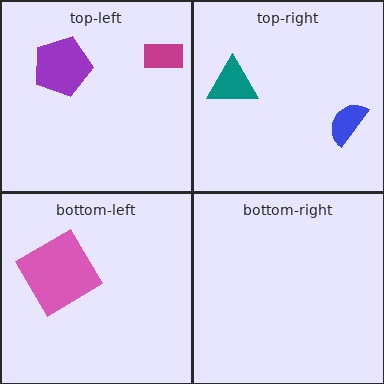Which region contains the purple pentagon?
The top-left region.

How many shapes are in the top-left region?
2.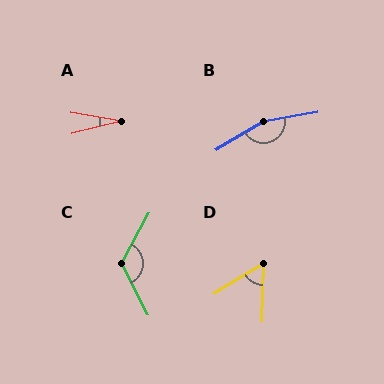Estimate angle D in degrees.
Approximately 57 degrees.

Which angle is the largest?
B, at approximately 159 degrees.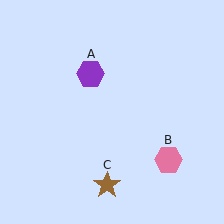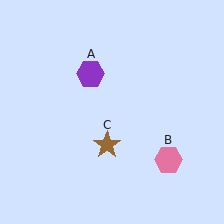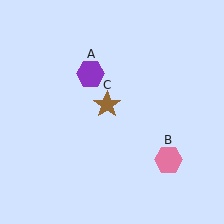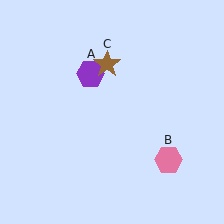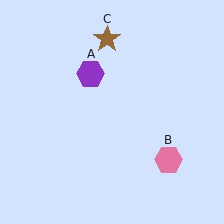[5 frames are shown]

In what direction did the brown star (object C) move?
The brown star (object C) moved up.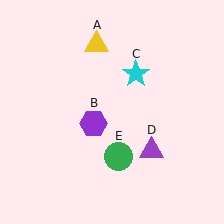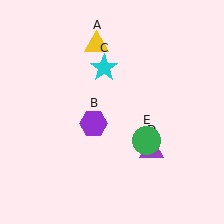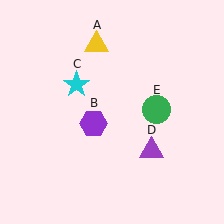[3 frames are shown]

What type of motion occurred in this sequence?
The cyan star (object C), green circle (object E) rotated counterclockwise around the center of the scene.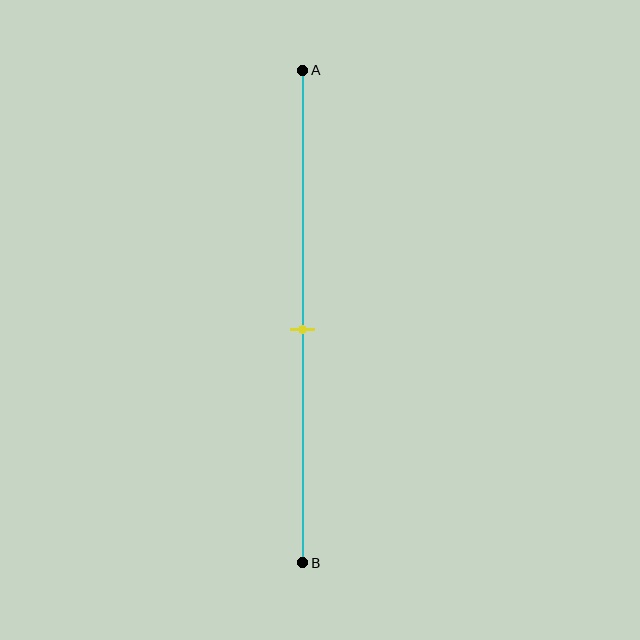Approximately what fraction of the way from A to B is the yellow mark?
The yellow mark is approximately 55% of the way from A to B.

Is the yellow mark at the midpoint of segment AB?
Yes, the mark is approximately at the midpoint.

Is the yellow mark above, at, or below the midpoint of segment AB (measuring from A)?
The yellow mark is approximately at the midpoint of segment AB.